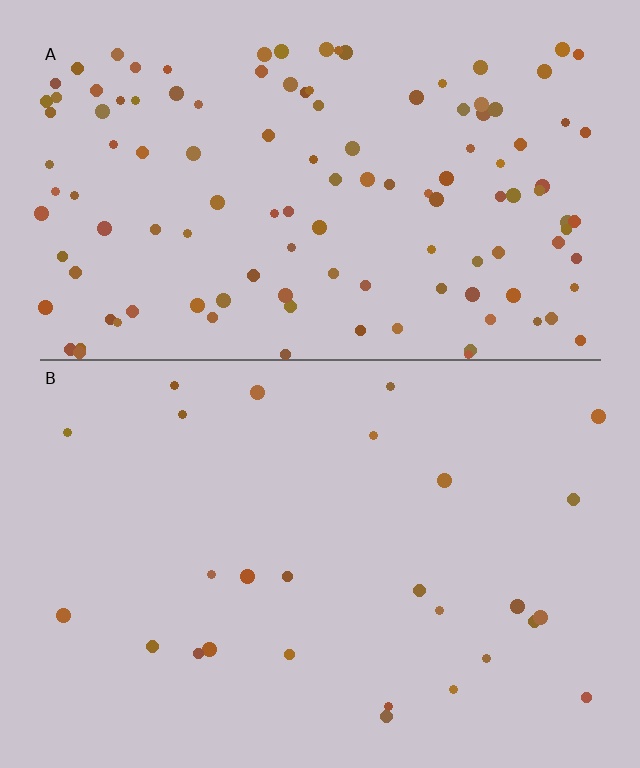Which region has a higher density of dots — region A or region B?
A (the top).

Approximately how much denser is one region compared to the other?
Approximately 4.5× — region A over region B.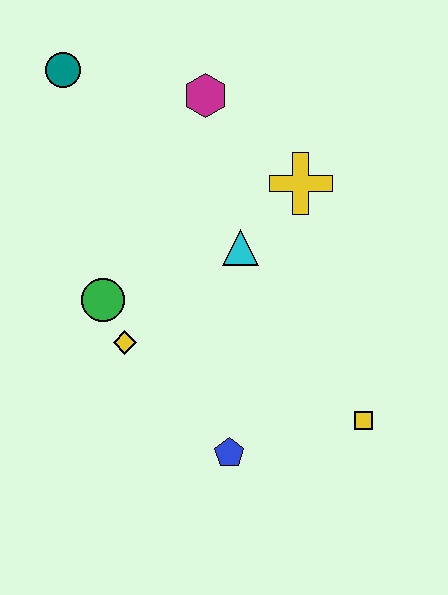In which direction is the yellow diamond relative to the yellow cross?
The yellow diamond is to the left of the yellow cross.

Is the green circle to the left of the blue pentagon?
Yes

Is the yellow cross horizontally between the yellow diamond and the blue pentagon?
No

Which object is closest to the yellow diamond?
The green circle is closest to the yellow diamond.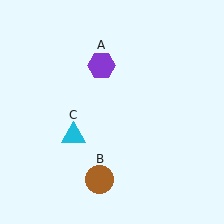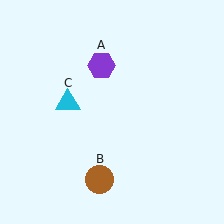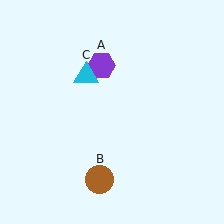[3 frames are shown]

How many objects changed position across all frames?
1 object changed position: cyan triangle (object C).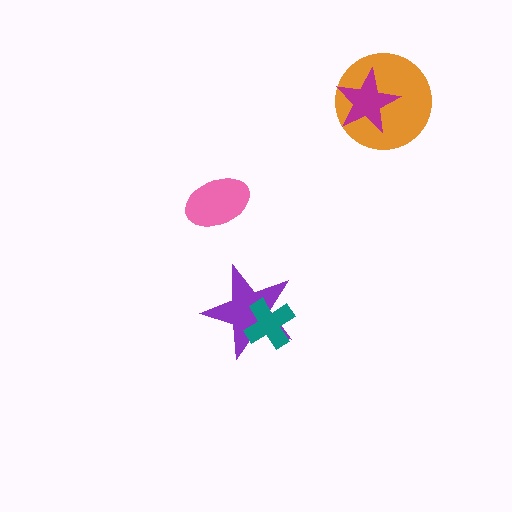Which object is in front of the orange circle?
The magenta star is in front of the orange circle.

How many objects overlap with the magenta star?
1 object overlaps with the magenta star.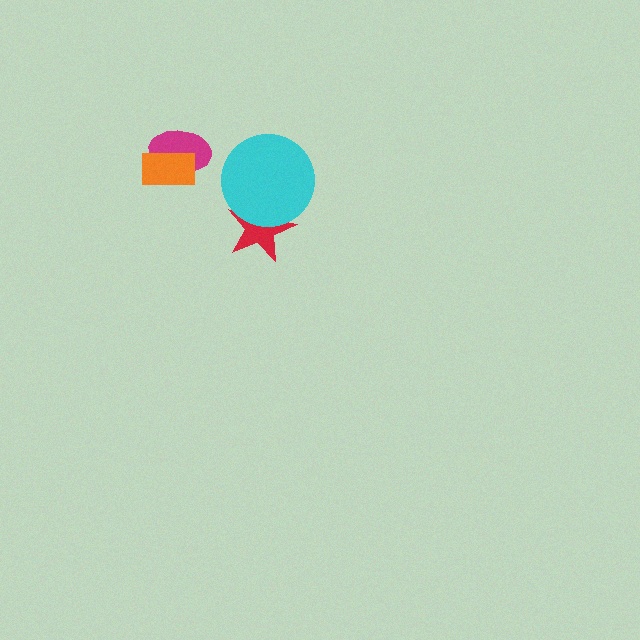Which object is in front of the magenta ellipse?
The orange rectangle is in front of the magenta ellipse.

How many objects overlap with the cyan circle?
1 object overlaps with the cyan circle.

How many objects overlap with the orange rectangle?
1 object overlaps with the orange rectangle.